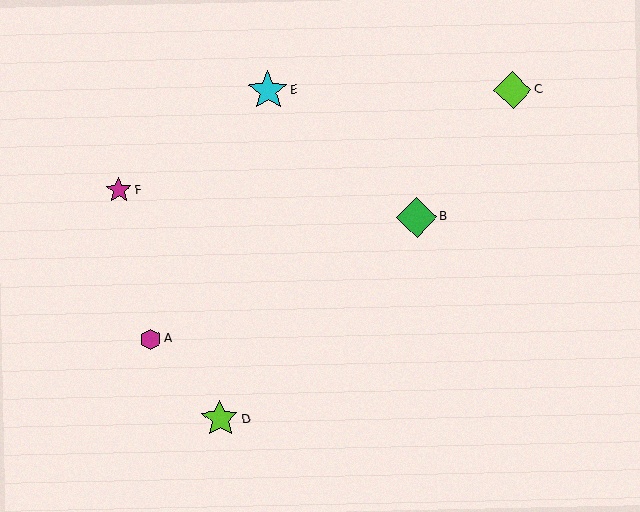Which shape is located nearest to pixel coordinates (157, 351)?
The magenta hexagon (labeled A) at (150, 339) is nearest to that location.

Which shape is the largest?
The green diamond (labeled B) is the largest.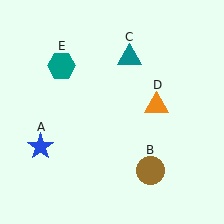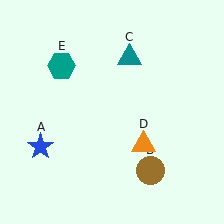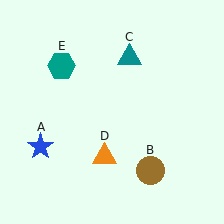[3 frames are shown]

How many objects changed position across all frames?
1 object changed position: orange triangle (object D).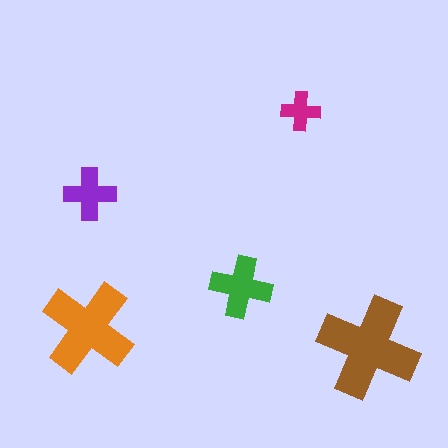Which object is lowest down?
The brown cross is bottommost.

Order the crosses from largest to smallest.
the brown one, the orange one, the green one, the purple one, the magenta one.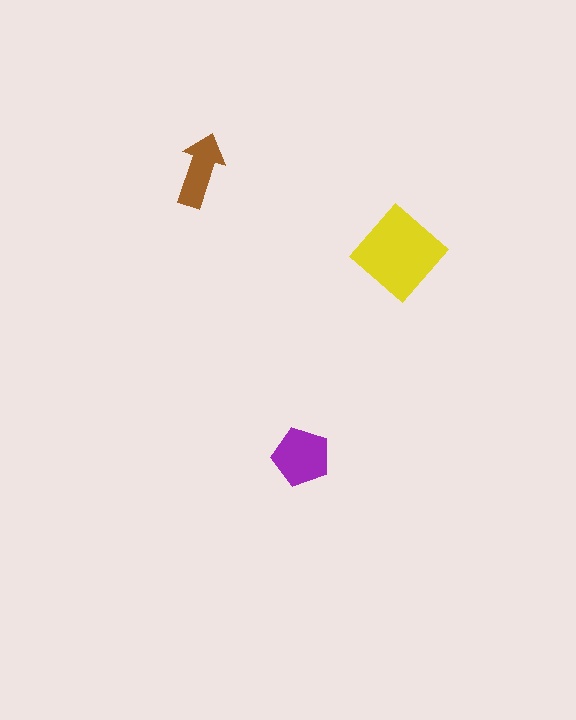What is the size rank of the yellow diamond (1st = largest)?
1st.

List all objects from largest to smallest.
The yellow diamond, the purple pentagon, the brown arrow.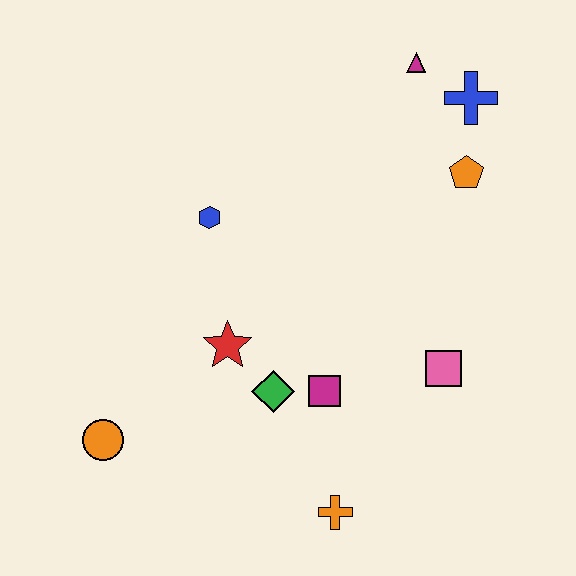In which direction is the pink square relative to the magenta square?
The pink square is to the right of the magenta square.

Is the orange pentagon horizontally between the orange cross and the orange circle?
No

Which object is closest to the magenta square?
The green diamond is closest to the magenta square.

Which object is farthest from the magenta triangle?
The orange circle is farthest from the magenta triangle.